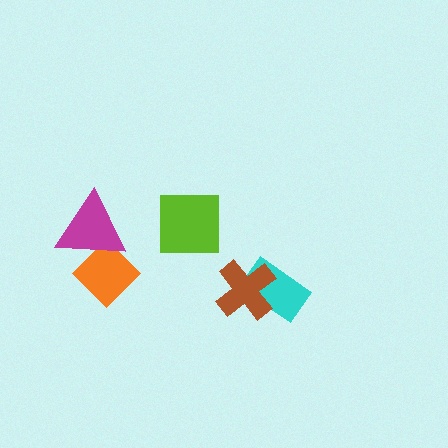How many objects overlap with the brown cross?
1 object overlaps with the brown cross.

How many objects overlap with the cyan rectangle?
1 object overlaps with the cyan rectangle.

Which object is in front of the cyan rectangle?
The brown cross is in front of the cyan rectangle.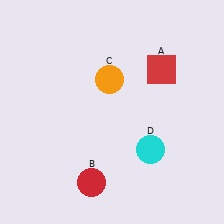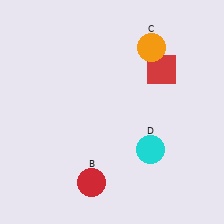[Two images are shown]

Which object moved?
The orange circle (C) moved right.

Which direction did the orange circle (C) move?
The orange circle (C) moved right.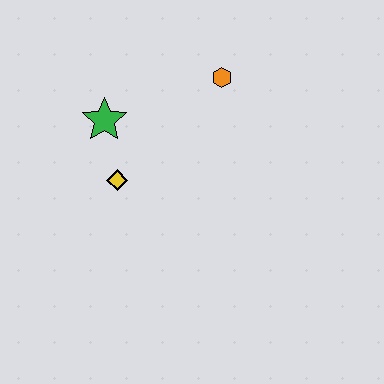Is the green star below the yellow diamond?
No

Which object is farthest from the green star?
The orange hexagon is farthest from the green star.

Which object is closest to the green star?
The yellow diamond is closest to the green star.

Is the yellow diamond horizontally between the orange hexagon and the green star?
Yes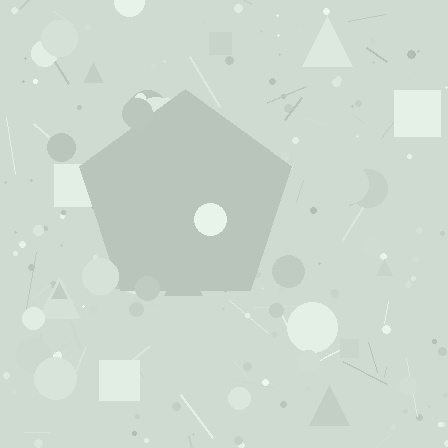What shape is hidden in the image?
A pentagon is hidden in the image.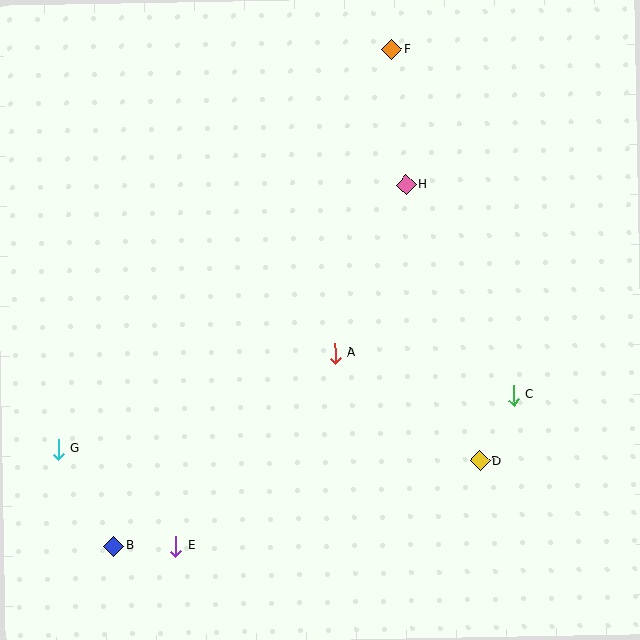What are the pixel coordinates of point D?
Point D is at (480, 461).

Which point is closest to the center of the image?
Point A at (335, 353) is closest to the center.